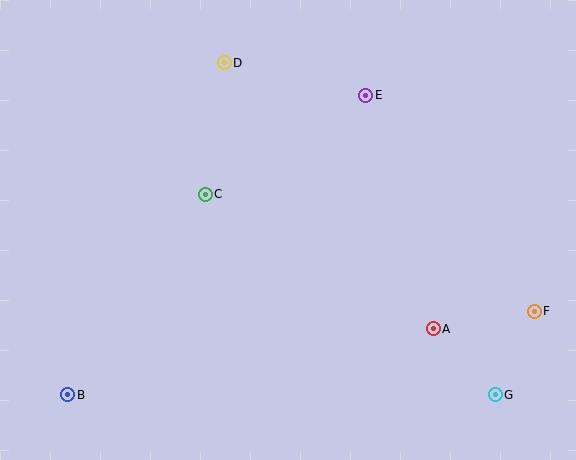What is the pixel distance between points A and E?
The distance between A and E is 243 pixels.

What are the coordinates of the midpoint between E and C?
The midpoint between E and C is at (285, 145).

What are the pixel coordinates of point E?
Point E is at (366, 95).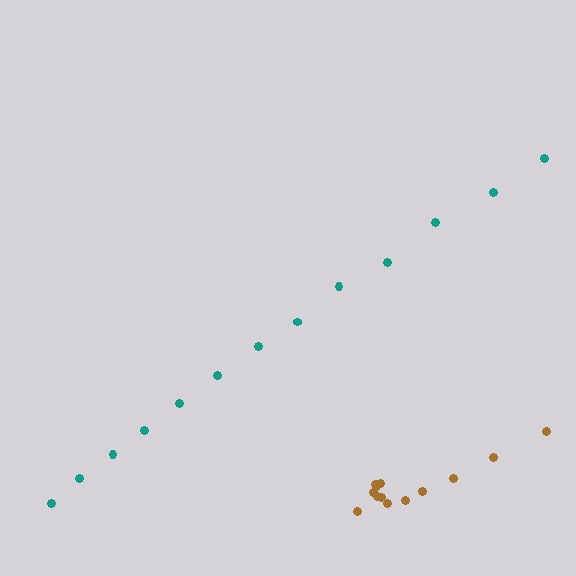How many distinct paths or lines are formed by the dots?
There are 2 distinct paths.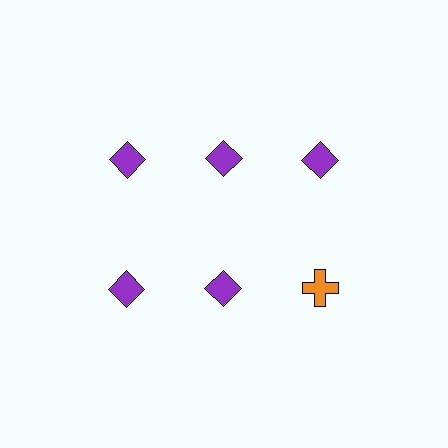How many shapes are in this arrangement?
There are 6 shapes arranged in a grid pattern.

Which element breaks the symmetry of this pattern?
The orange cross in the second row, center column breaks the symmetry. All other shapes are purple diamonds.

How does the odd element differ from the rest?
It differs in both color (orange instead of purple) and shape (cross instead of diamond).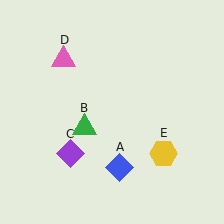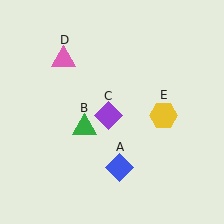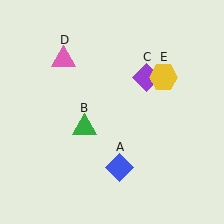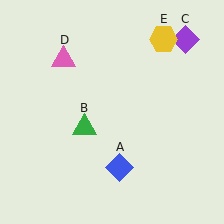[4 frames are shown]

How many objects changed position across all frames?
2 objects changed position: purple diamond (object C), yellow hexagon (object E).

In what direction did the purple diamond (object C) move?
The purple diamond (object C) moved up and to the right.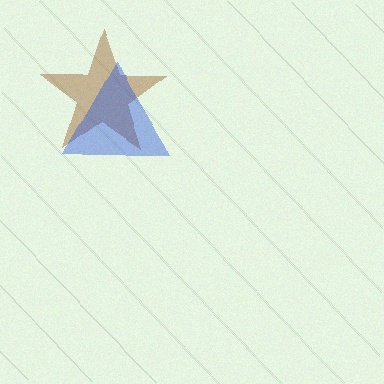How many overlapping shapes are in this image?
There are 2 overlapping shapes in the image.